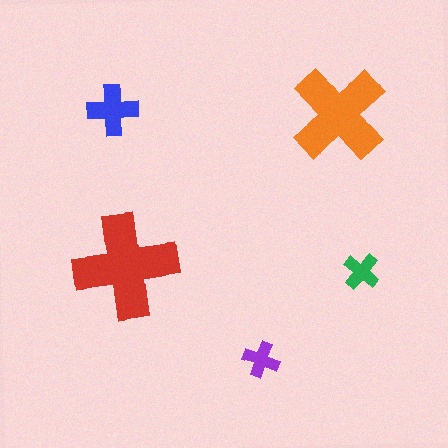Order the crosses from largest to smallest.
the red one, the orange one, the blue one, the green one, the purple one.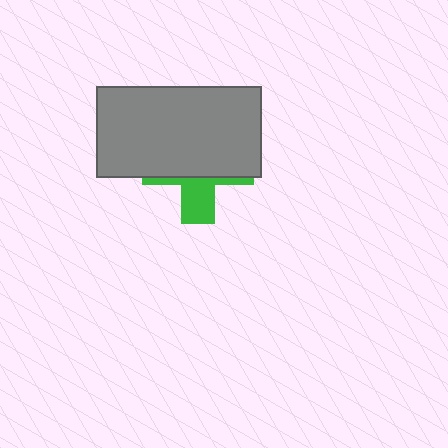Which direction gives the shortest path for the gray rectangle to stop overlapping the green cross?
Moving up gives the shortest separation.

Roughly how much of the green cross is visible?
A small part of it is visible (roughly 34%).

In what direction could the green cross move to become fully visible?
The green cross could move down. That would shift it out from behind the gray rectangle entirely.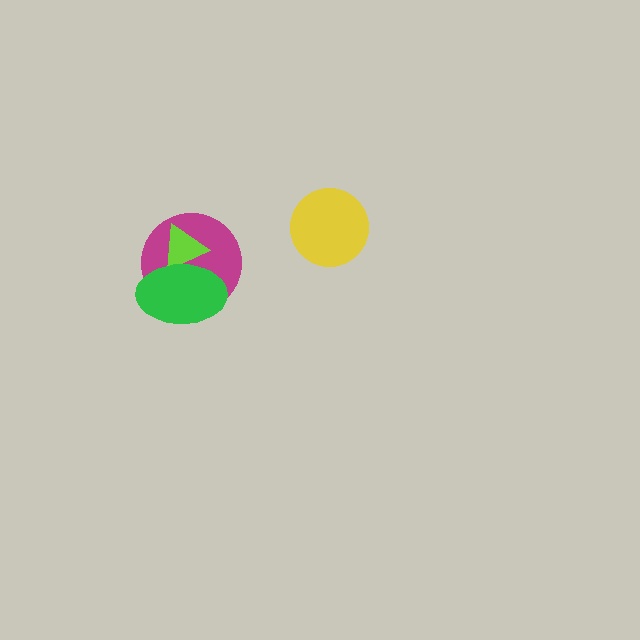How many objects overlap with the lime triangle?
2 objects overlap with the lime triangle.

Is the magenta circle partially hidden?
Yes, it is partially covered by another shape.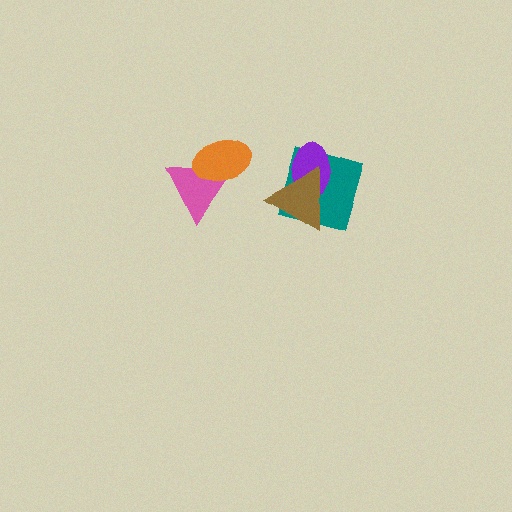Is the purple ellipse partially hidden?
Yes, it is partially covered by another shape.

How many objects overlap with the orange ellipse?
1 object overlaps with the orange ellipse.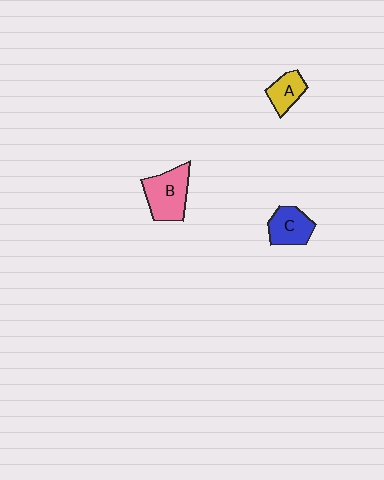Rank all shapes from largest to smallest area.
From largest to smallest: B (pink), C (blue), A (yellow).